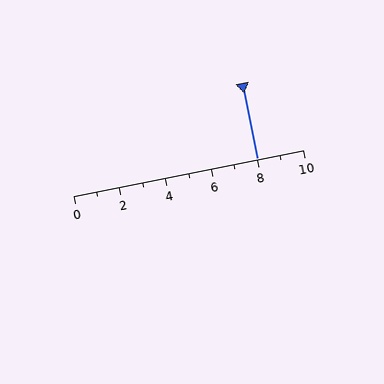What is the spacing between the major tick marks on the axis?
The major ticks are spaced 2 apart.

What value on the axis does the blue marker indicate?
The marker indicates approximately 8.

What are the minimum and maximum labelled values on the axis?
The axis runs from 0 to 10.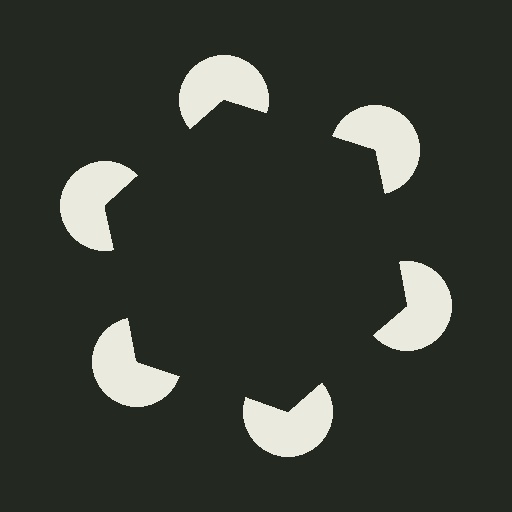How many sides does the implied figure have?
6 sides.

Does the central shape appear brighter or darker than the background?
It typically appears slightly darker than the background, even though no actual brightness change is drawn.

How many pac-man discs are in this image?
There are 6 — one at each vertex of the illusory hexagon.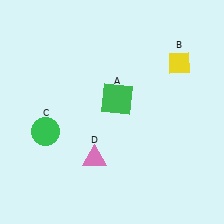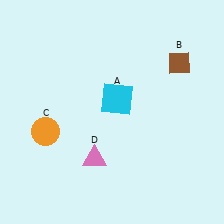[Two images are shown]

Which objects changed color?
A changed from green to cyan. B changed from yellow to brown. C changed from green to orange.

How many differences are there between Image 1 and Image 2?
There are 3 differences between the two images.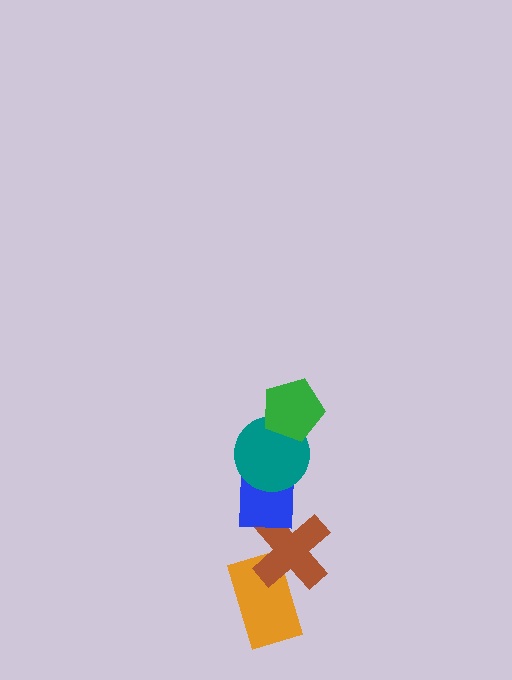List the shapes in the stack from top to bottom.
From top to bottom: the green pentagon, the teal circle, the blue square, the brown cross, the orange rectangle.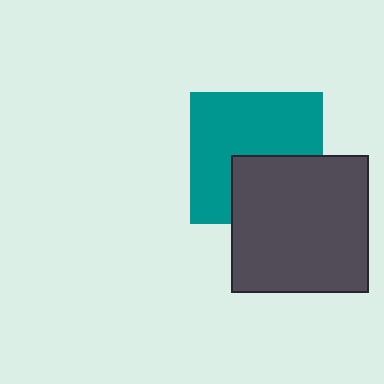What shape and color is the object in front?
The object in front is a dark gray square.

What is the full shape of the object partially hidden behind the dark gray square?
The partially hidden object is a teal square.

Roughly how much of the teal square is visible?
About half of it is visible (roughly 65%).